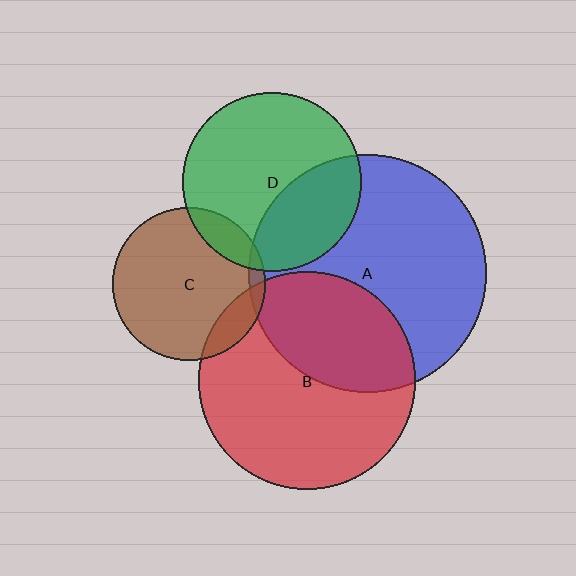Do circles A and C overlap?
Yes.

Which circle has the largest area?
Circle A (blue).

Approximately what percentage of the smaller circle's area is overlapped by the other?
Approximately 5%.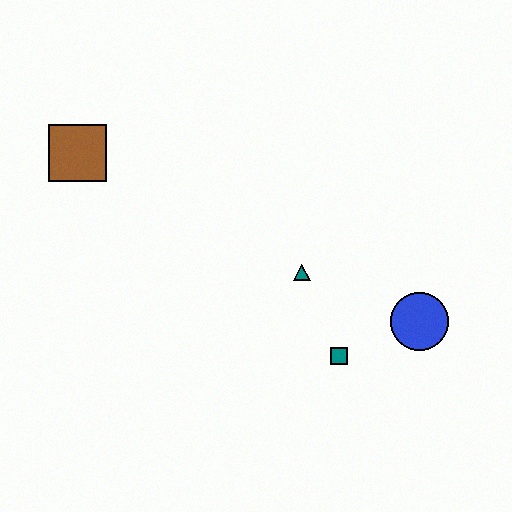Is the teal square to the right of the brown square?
Yes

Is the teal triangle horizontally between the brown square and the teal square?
Yes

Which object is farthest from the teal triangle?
The brown square is farthest from the teal triangle.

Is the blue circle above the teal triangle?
No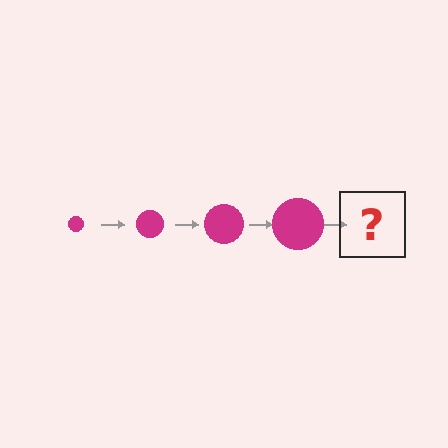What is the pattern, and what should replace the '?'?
The pattern is that the circle gets progressively larger each step. The '?' should be a magenta circle, larger than the previous one.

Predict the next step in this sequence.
The next step is a magenta circle, larger than the previous one.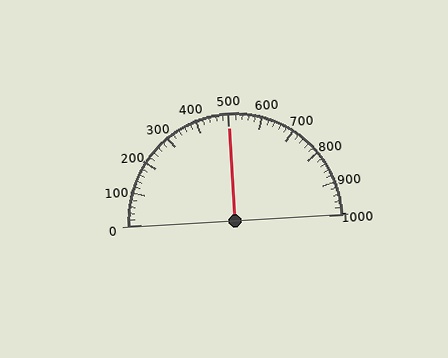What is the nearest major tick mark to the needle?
The nearest major tick mark is 500.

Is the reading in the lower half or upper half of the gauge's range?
The reading is in the upper half of the range (0 to 1000).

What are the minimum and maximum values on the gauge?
The gauge ranges from 0 to 1000.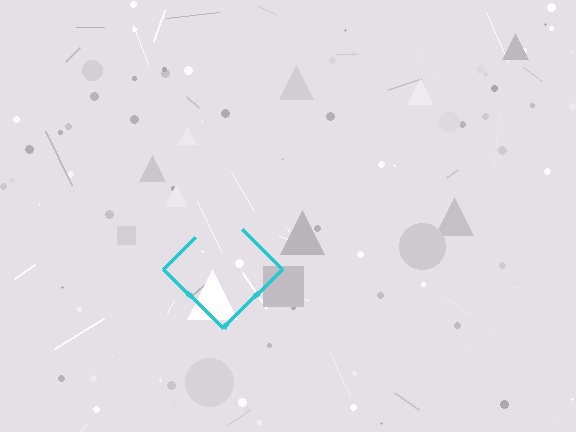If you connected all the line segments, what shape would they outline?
They would outline a diamond.